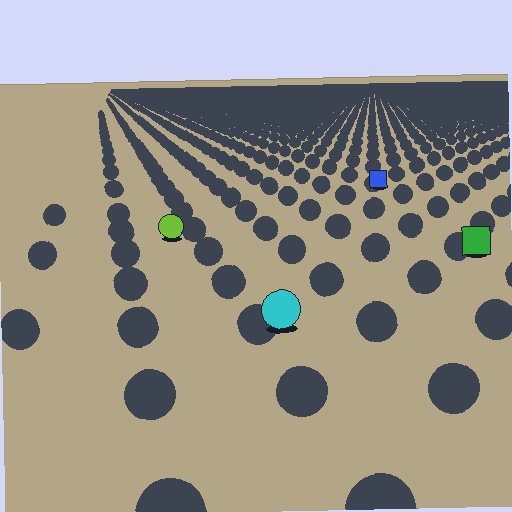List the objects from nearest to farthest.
From nearest to farthest: the cyan circle, the green square, the lime circle, the blue square.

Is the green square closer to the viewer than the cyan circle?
No. The cyan circle is closer — you can tell from the texture gradient: the ground texture is coarser near it.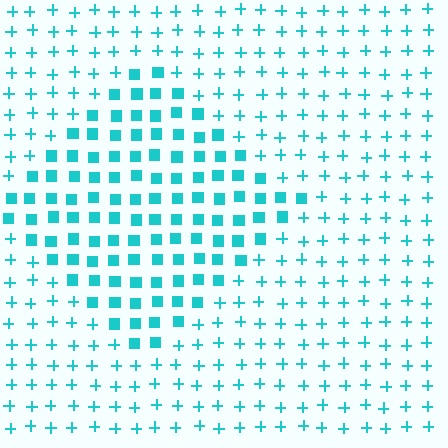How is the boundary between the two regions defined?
The boundary is defined by a change in element shape: squares inside vs. plus signs outside. All elements share the same color and spacing.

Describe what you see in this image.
The image is filled with small cyan elements arranged in a uniform grid. A diamond-shaped region contains squares, while the surrounding area contains plus signs. The boundary is defined purely by the change in element shape.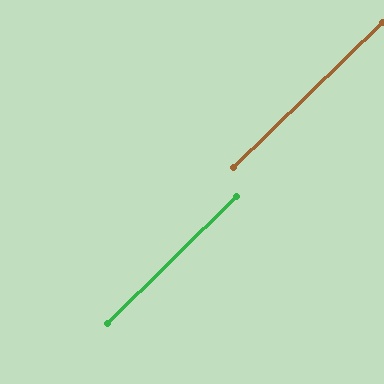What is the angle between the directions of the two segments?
Approximately 0 degrees.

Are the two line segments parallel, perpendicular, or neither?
Parallel — their directions differ by only 0.3°.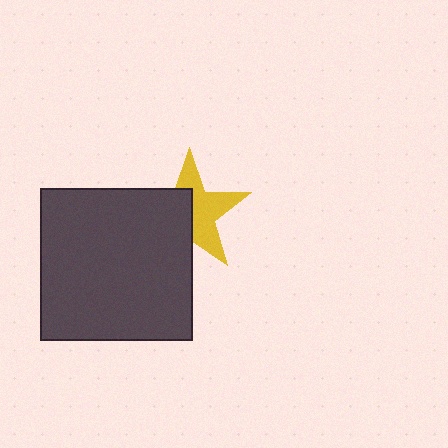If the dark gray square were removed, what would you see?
You would see the complete yellow star.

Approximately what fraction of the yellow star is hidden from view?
Roughly 49% of the yellow star is hidden behind the dark gray square.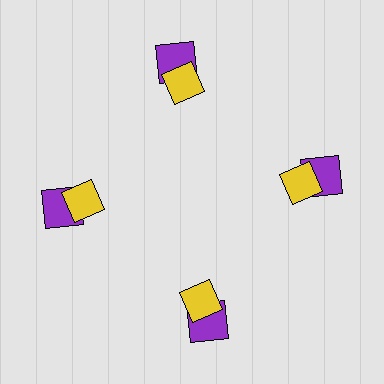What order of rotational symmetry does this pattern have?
This pattern has 4-fold rotational symmetry.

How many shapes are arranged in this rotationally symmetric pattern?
There are 8 shapes, arranged in 4 groups of 2.